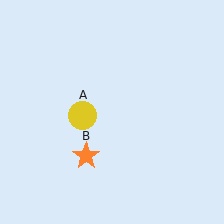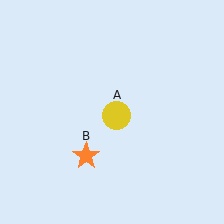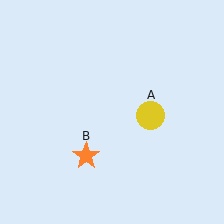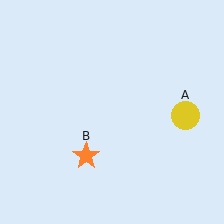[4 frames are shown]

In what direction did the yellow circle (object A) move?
The yellow circle (object A) moved right.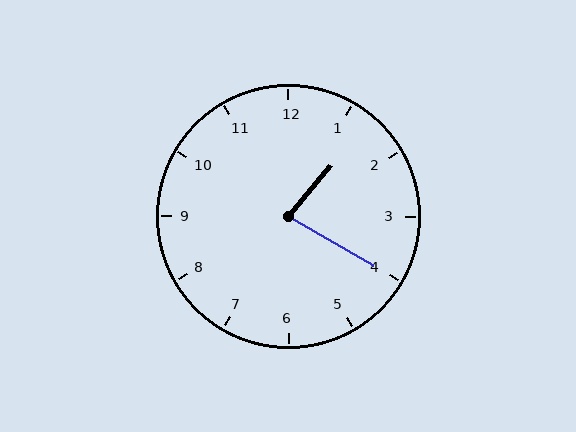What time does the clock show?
1:20.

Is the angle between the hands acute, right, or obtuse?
It is acute.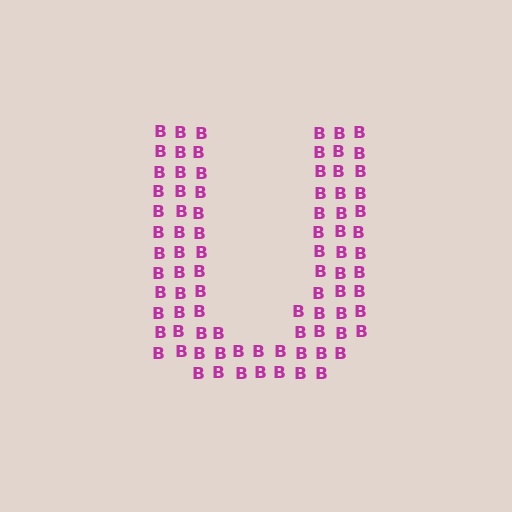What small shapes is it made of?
It is made of small letter B's.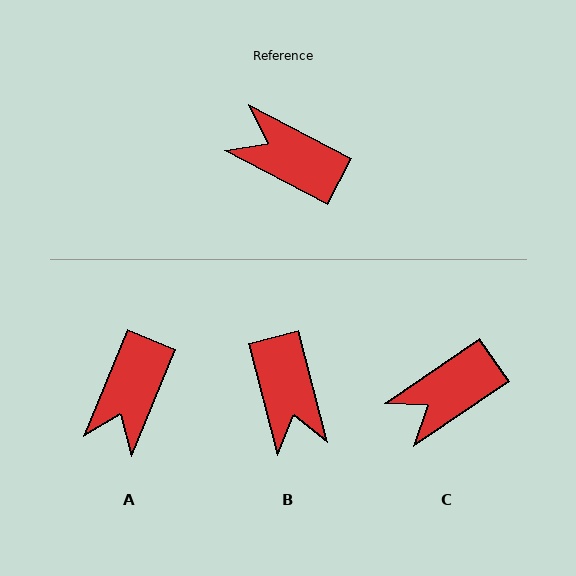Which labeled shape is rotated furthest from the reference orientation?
B, about 132 degrees away.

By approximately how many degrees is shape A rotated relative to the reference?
Approximately 95 degrees counter-clockwise.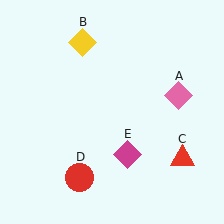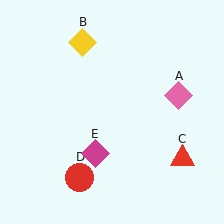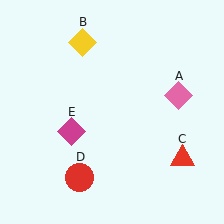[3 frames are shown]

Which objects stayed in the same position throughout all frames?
Pink diamond (object A) and yellow diamond (object B) and red triangle (object C) and red circle (object D) remained stationary.